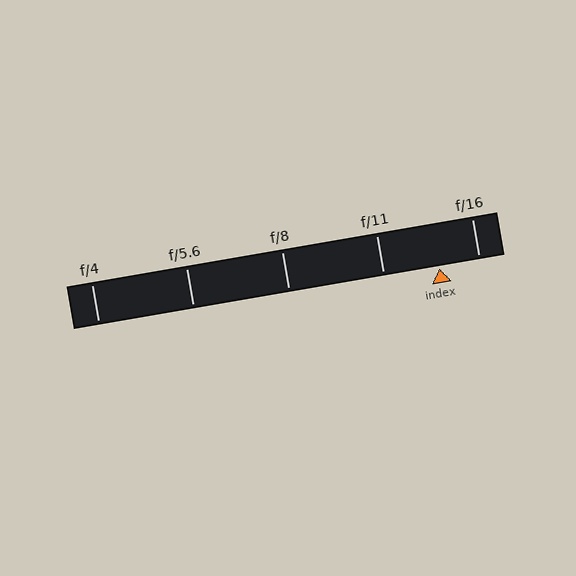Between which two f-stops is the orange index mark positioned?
The index mark is between f/11 and f/16.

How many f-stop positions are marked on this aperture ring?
There are 5 f-stop positions marked.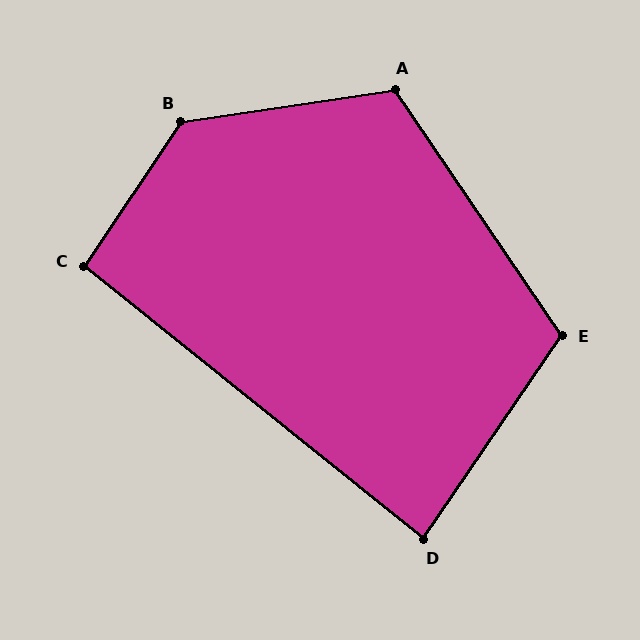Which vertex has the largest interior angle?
B, at approximately 132 degrees.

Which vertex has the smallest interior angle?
D, at approximately 85 degrees.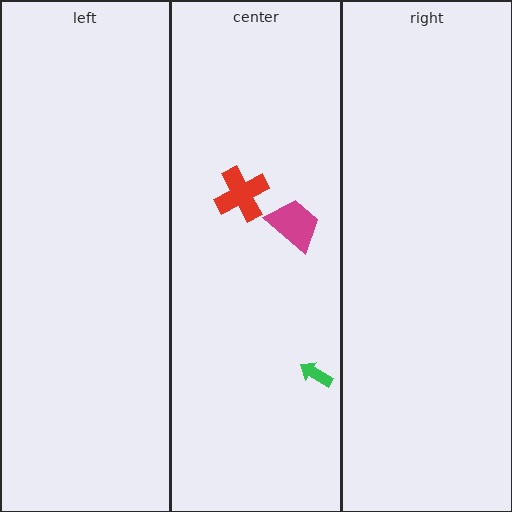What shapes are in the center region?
The magenta trapezoid, the red cross, the green arrow.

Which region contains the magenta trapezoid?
The center region.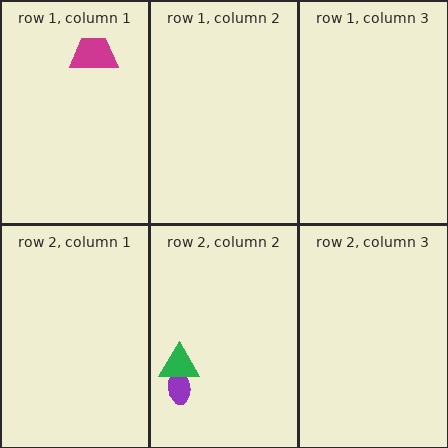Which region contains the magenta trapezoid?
The row 1, column 1 region.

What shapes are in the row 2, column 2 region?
The purple ellipse, the green triangle.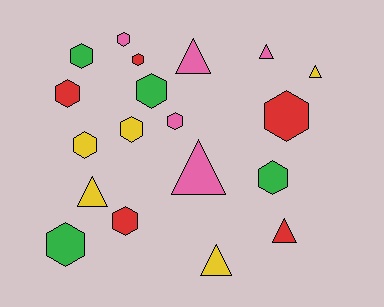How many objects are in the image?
There are 19 objects.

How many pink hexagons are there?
There are 2 pink hexagons.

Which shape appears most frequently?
Hexagon, with 12 objects.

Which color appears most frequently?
Pink, with 5 objects.